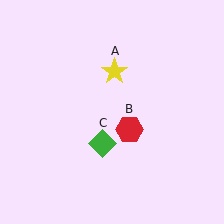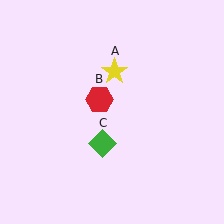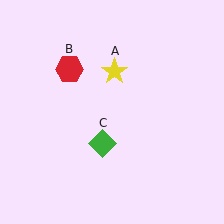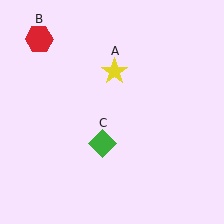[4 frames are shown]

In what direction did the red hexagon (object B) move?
The red hexagon (object B) moved up and to the left.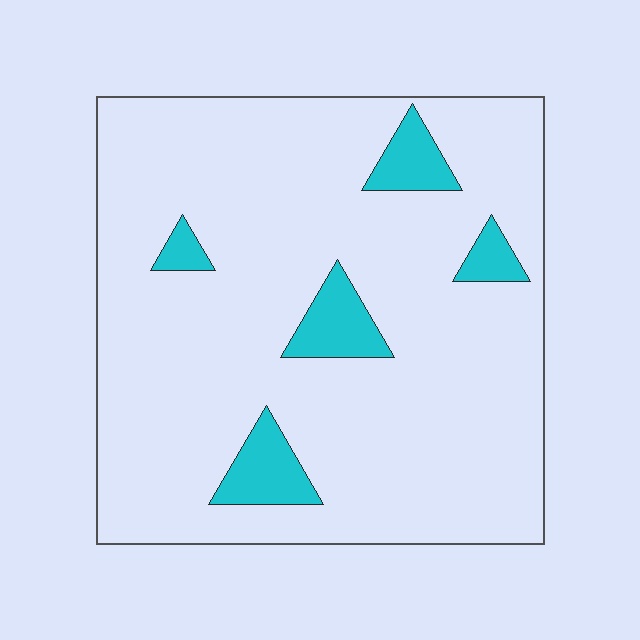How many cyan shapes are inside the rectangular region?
5.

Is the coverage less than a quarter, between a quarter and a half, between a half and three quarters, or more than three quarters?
Less than a quarter.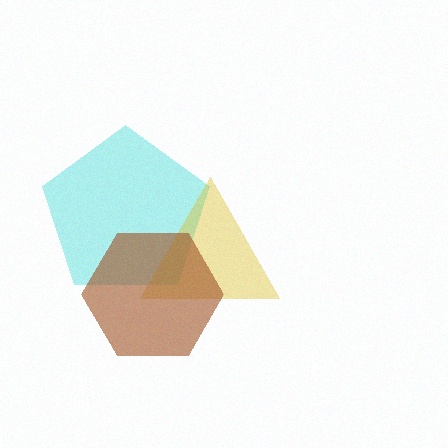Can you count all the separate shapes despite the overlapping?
Yes, there are 3 separate shapes.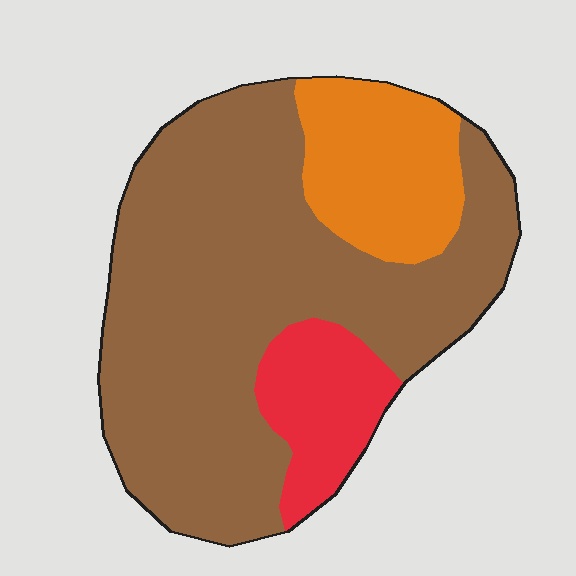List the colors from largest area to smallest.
From largest to smallest: brown, orange, red.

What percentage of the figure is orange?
Orange covers about 20% of the figure.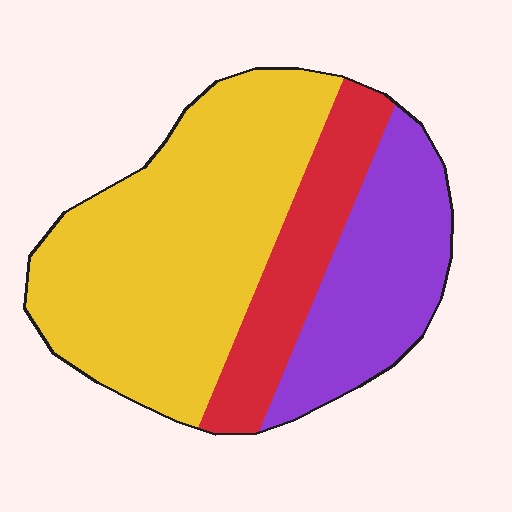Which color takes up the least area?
Red, at roughly 20%.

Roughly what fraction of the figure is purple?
Purple takes up about one quarter (1/4) of the figure.